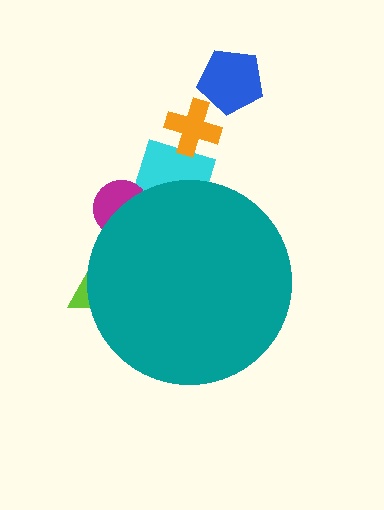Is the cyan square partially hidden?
Yes, the cyan square is partially hidden behind the teal circle.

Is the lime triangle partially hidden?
Yes, the lime triangle is partially hidden behind the teal circle.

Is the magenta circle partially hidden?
Yes, the magenta circle is partially hidden behind the teal circle.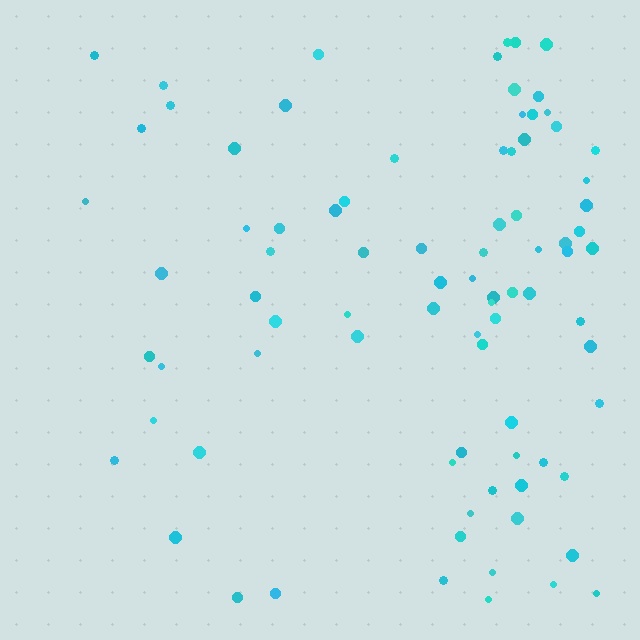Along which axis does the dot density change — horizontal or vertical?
Horizontal.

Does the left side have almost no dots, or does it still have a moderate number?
Still a moderate number, just noticeably fewer than the right.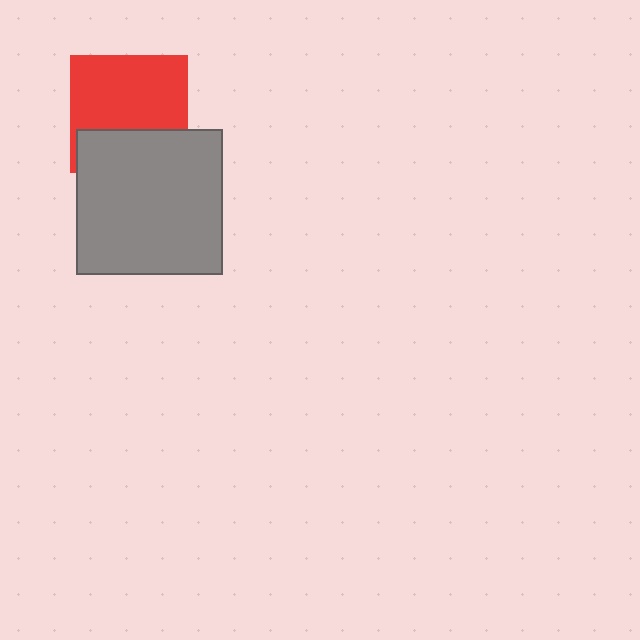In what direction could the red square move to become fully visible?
The red square could move up. That would shift it out from behind the gray square entirely.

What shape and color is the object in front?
The object in front is a gray square.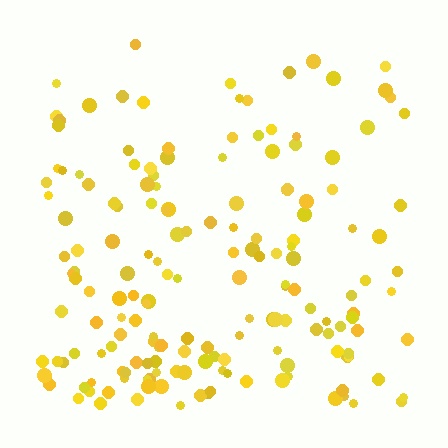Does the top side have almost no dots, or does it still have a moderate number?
Still a moderate number, just noticeably fewer than the bottom.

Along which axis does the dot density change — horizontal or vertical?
Vertical.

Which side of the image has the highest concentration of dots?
The bottom.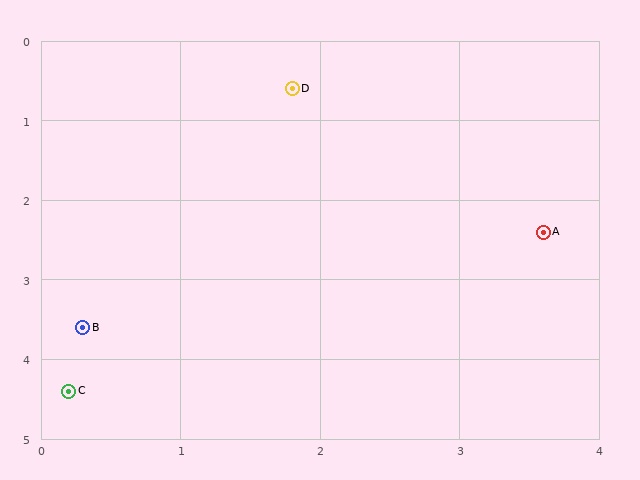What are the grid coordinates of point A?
Point A is at approximately (3.6, 2.4).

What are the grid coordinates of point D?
Point D is at approximately (1.8, 0.6).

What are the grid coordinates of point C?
Point C is at approximately (0.2, 4.4).